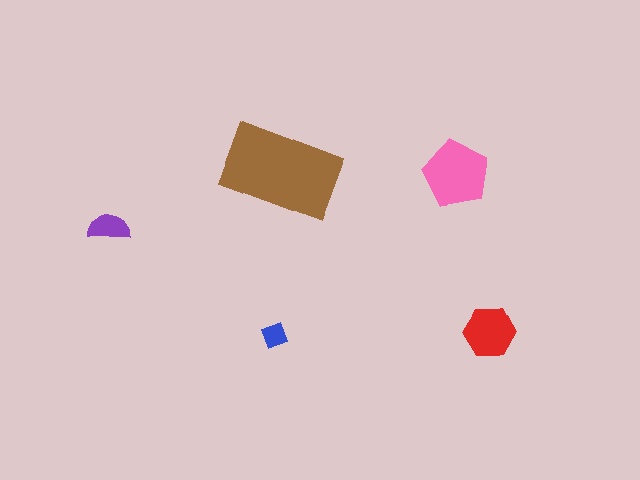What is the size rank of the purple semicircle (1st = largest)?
4th.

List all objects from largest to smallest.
The brown rectangle, the pink pentagon, the red hexagon, the purple semicircle, the blue diamond.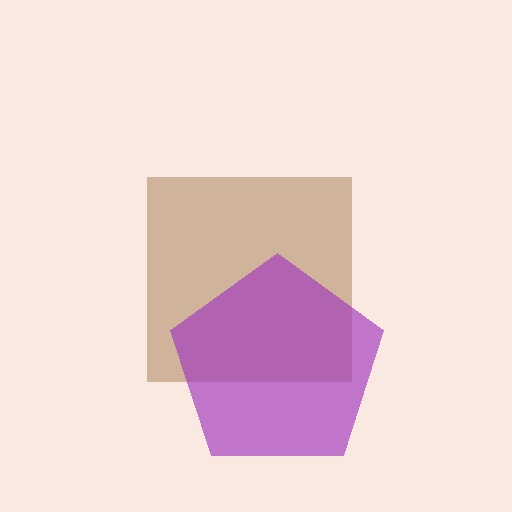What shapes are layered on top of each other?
The layered shapes are: a brown square, a purple pentagon.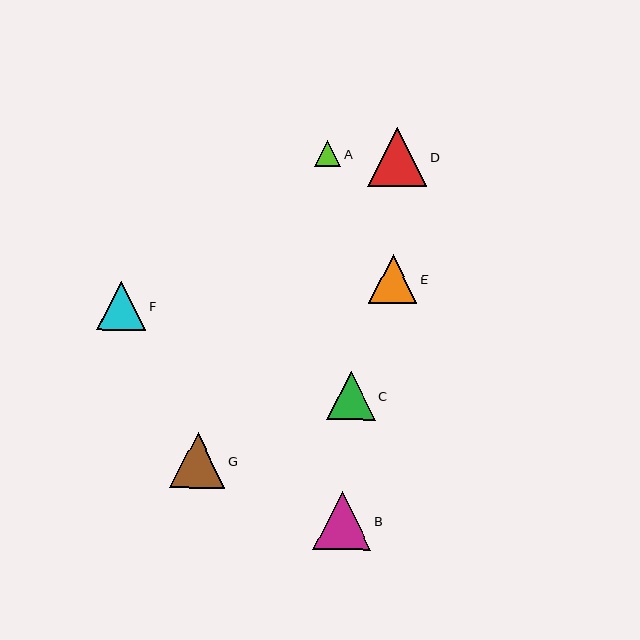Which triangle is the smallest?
Triangle A is the smallest with a size of approximately 26 pixels.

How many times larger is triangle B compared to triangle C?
Triangle B is approximately 1.2 times the size of triangle C.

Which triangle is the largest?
Triangle D is the largest with a size of approximately 59 pixels.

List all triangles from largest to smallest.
From largest to smallest: D, B, G, F, C, E, A.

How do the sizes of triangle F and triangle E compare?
Triangle F and triangle E are approximately the same size.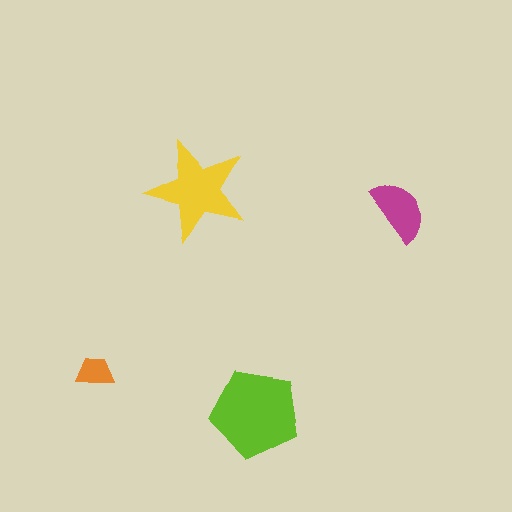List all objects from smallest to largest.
The orange trapezoid, the magenta semicircle, the yellow star, the lime pentagon.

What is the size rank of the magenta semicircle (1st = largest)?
3rd.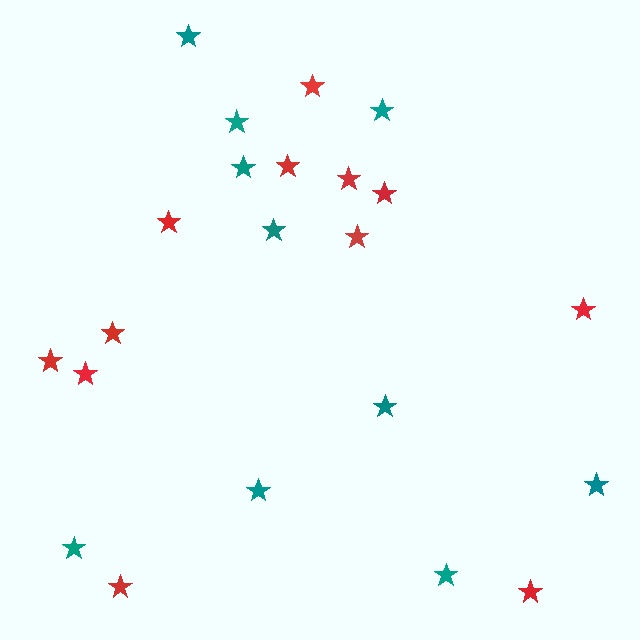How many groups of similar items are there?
There are 2 groups: one group of teal stars (10) and one group of red stars (12).